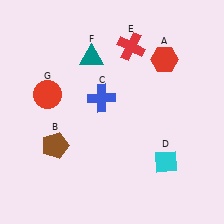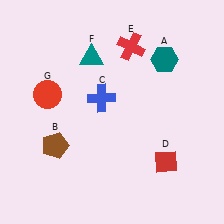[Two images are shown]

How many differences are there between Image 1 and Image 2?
There are 2 differences between the two images.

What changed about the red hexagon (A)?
In Image 1, A is red. In Image 2, it changed to teal.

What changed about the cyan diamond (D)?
In Image 1, D is cyan. In Image 2, it changed to red.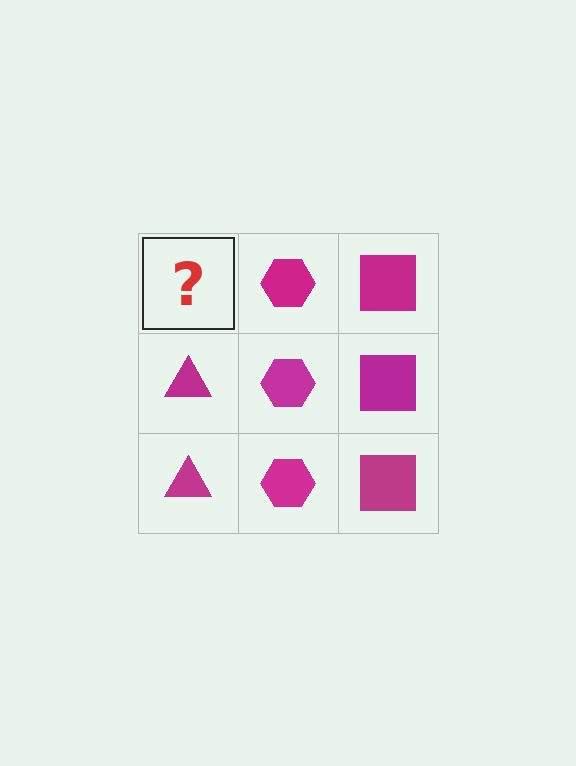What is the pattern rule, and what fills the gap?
The rule is that each column has a consistent shape. The gap should be filled with a magenta triangle.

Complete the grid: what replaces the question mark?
The question mark should be replaced with a magenta triangle.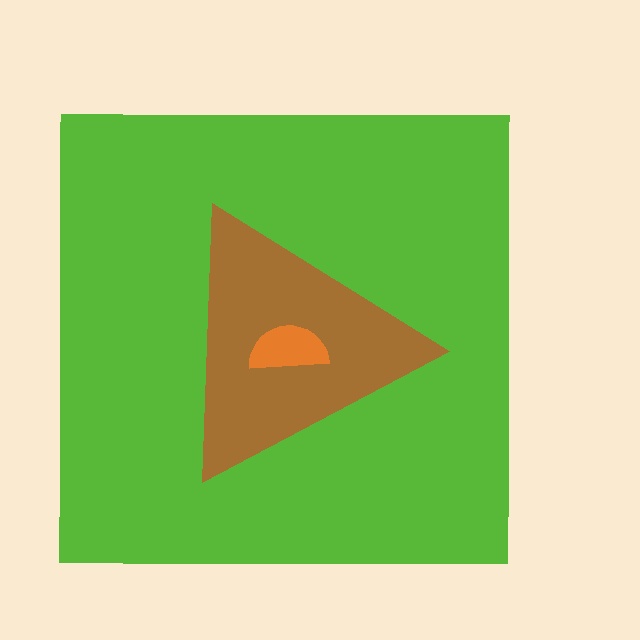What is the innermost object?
The orange semicircle.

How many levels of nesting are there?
3.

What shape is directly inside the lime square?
The brown triangle.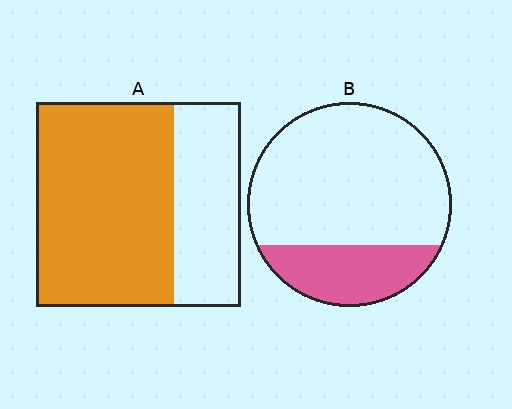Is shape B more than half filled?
No.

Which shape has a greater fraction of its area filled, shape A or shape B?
Shape A.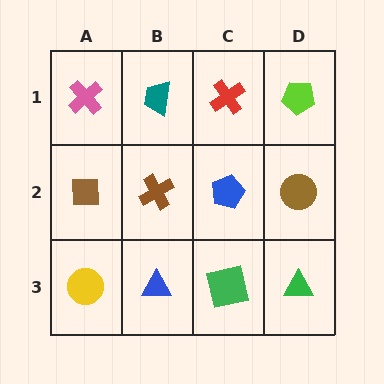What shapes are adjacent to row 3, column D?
A brown circle (row 2, column D), a green square (row 3, column C).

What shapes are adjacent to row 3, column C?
A blue pentagon (row 2, column C), a blue triangle (row 3, column B), a green triangle (row 3, column D).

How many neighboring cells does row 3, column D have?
2.